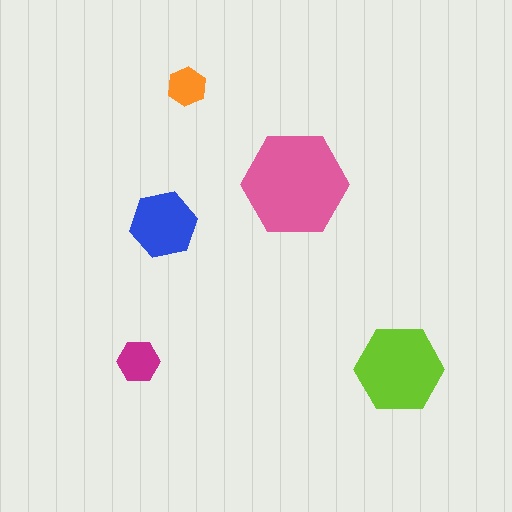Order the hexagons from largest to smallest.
the pink one, the lime one, the blue one, the magenta one, the orange one.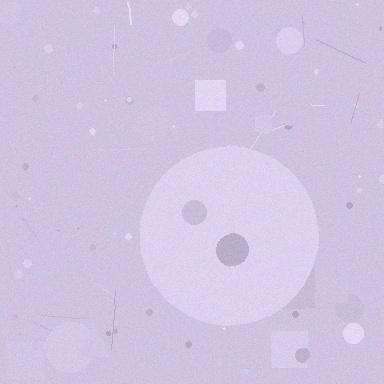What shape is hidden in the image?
A circle is hidden in the image.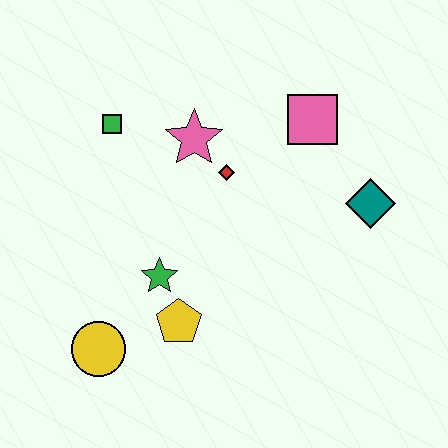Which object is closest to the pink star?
The red diamond is closest to the pink star.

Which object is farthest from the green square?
The teal diamond is farthest from the green square.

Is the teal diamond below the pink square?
Yes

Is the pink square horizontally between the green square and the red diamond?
No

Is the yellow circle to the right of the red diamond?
No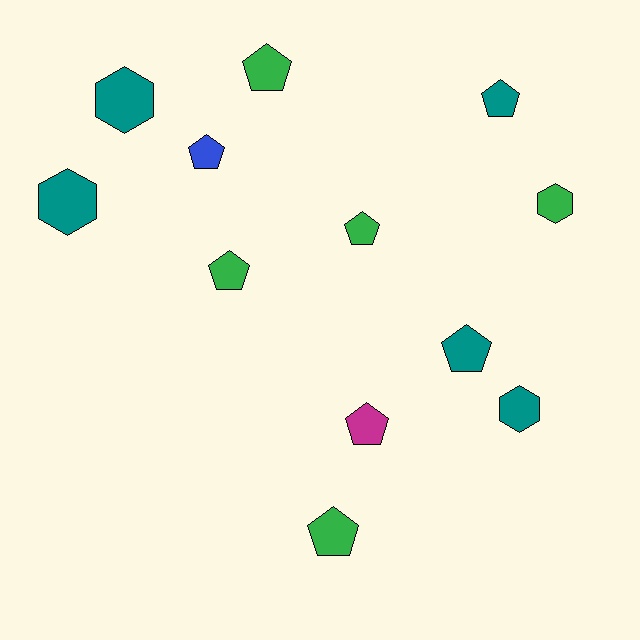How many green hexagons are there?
There is 1 green hexagon.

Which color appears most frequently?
Teal, with 5 objects.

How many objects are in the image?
There are 12 objects.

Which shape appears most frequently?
Pentagon, with 8 objects.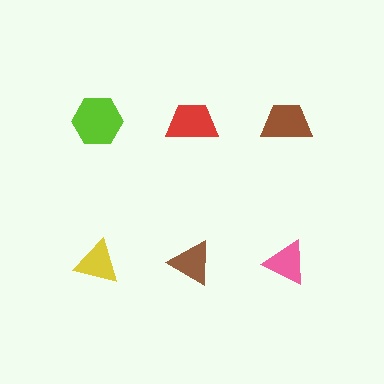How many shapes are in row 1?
3 shapes.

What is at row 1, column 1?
A lime hexagon.